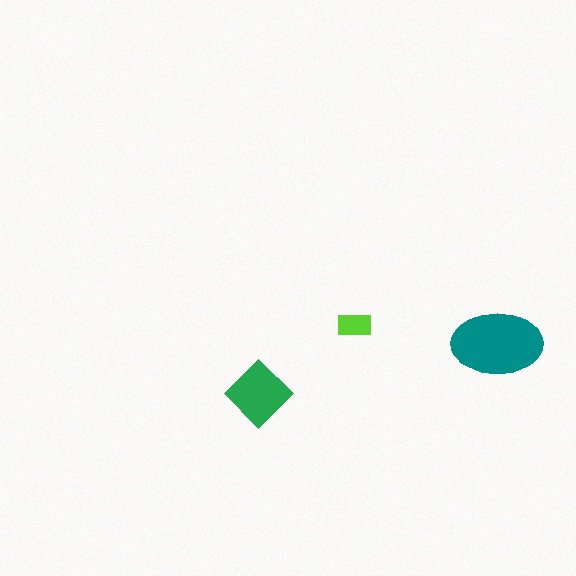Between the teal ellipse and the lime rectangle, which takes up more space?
The teal ellipse.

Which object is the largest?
The teal ellipse.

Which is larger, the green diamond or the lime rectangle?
The green diamond.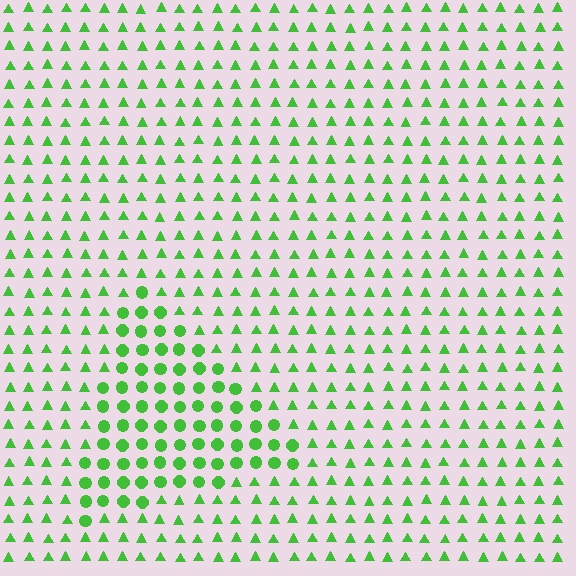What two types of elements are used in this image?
The image uses circles inside the triangle region and triangles outside it.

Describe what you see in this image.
The image is filled with small green elements arranged in a uniform grid. A triangle-shaped region contains circles, while the surrounding area contains triangles. The boundary is defined purely by the change in element shape.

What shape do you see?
I see a triangle.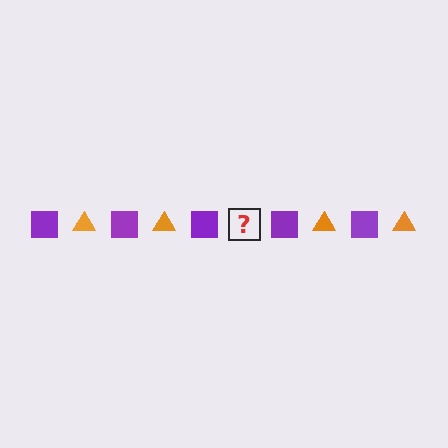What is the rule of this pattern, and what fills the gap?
The rule is that the pattern alternates between purple square and orange triangle. The gap should be filled with an orange triangle.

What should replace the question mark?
The question mark should be replaced with an orange triangle.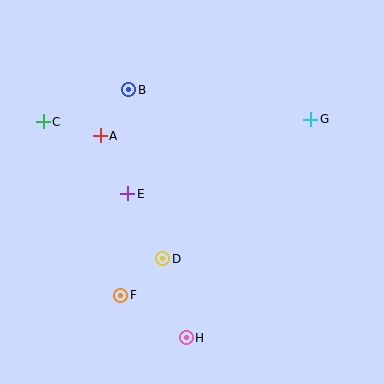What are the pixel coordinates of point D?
Point D is at (163, 259).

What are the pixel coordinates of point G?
Point G is at (311, 119).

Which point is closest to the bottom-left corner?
Point F is closest to the bottom-left corner.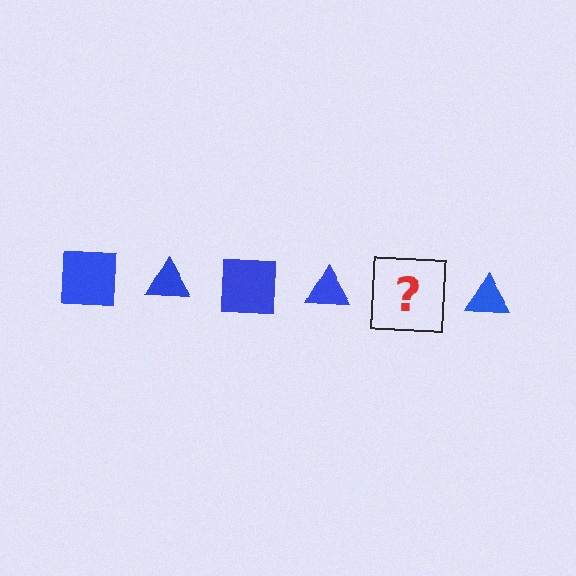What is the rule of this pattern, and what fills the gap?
The rule is that the pattern cycles through square, triangle shapes in blue. The gap should be filled with a blue square.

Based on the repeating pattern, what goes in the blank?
The blank should be a blue square.